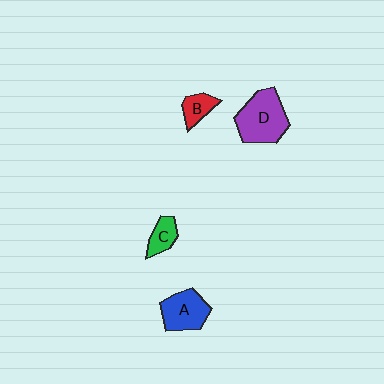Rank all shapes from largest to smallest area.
From largest to smallest: D (purple), A (blue), C (green), B (red).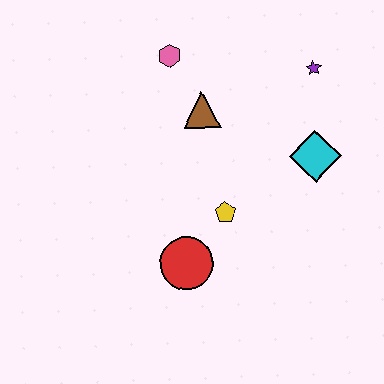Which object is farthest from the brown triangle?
The red circle is farthest from the brown triangle.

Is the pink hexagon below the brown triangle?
No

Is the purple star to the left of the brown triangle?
No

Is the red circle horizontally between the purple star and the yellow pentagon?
No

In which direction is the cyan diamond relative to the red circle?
The cyan diamond is to the right of the red circle.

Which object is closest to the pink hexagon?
The brown triangle is closest to the pink hexagon.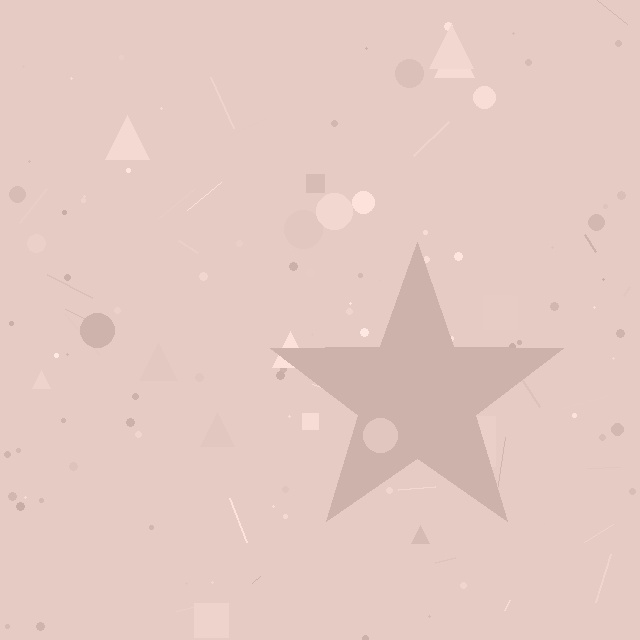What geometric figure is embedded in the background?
A star is embedded in the background.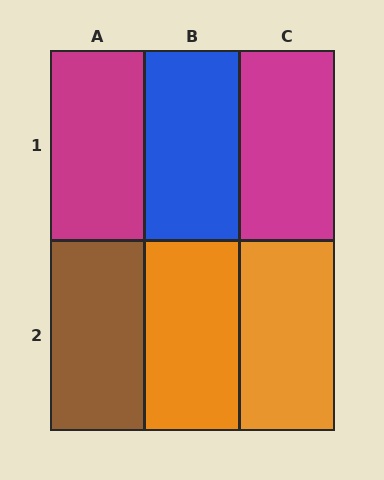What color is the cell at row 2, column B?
Orange.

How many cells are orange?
2 cells are orange.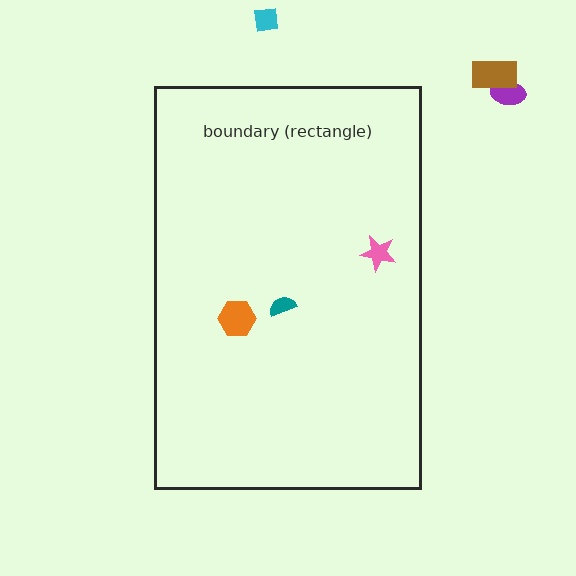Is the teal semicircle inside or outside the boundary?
Inside.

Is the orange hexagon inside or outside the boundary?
Inside.